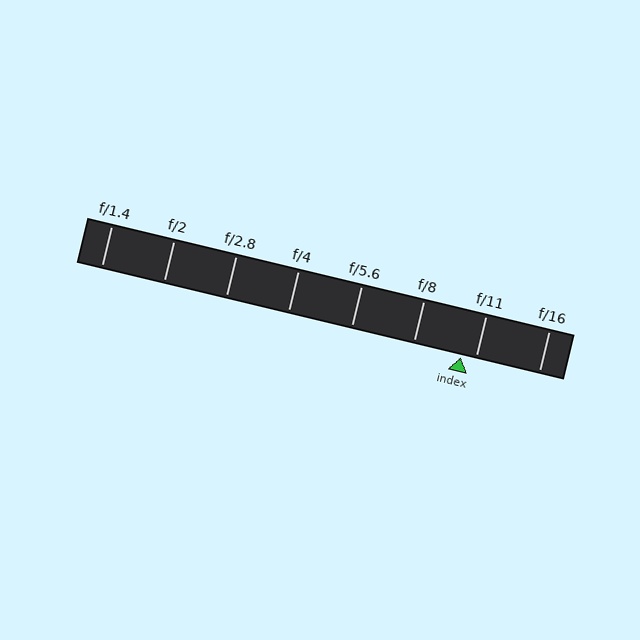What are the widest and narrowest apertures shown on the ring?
The widest aperture shown is f/1.4 and the narrowest is f/16.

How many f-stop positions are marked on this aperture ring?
There are 8 f-stop positions marked.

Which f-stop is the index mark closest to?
The index mark is closest to f/11.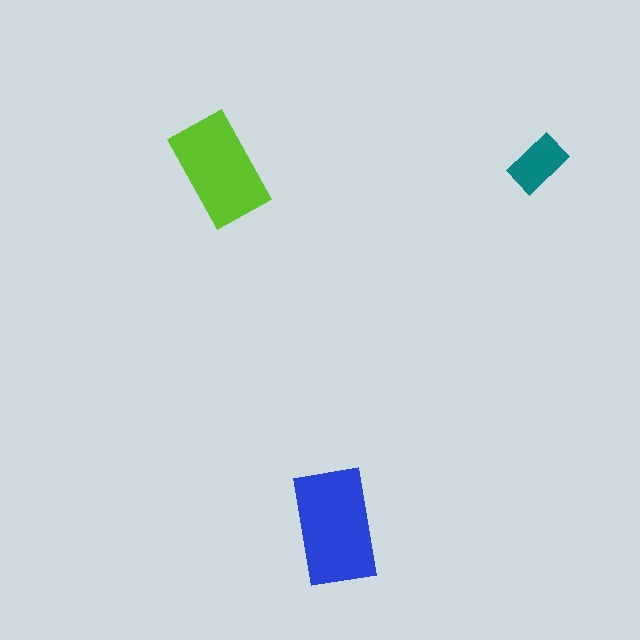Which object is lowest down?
The blue rectangle is bottommost.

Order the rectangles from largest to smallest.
the blue one, the lime one, the teal one.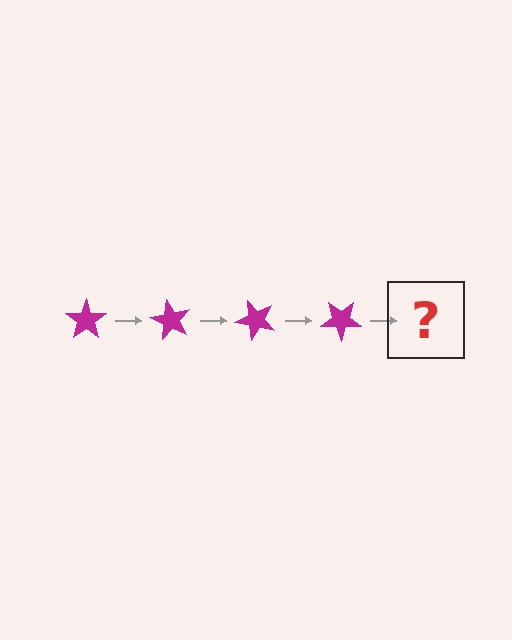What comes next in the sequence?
The next element should be a magenta star rotated 240 degrees.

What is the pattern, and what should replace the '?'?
The pattern is that the star rotates 60 degrees each step. The '?' should be a magenta star rotated 240 degrees.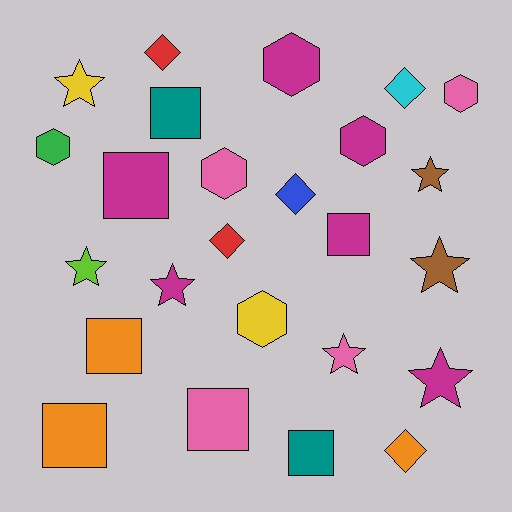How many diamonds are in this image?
There are 5 diamonds.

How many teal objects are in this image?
There are 2 teal objects.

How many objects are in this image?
There are 25 objects.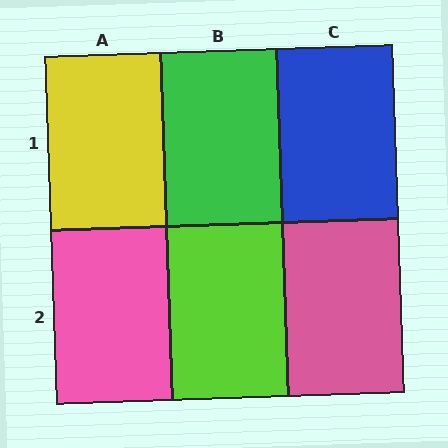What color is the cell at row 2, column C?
Pink.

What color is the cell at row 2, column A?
Pink.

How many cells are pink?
2 cells are pink.